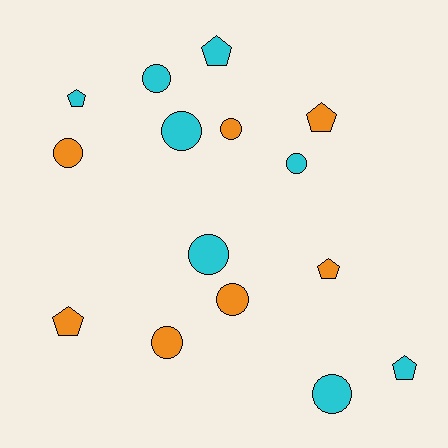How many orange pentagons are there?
There are 3 orange pentagons.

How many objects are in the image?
There are 15 objects.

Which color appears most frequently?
Cyan, with 8 objects.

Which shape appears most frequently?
Circle, with 9 objects.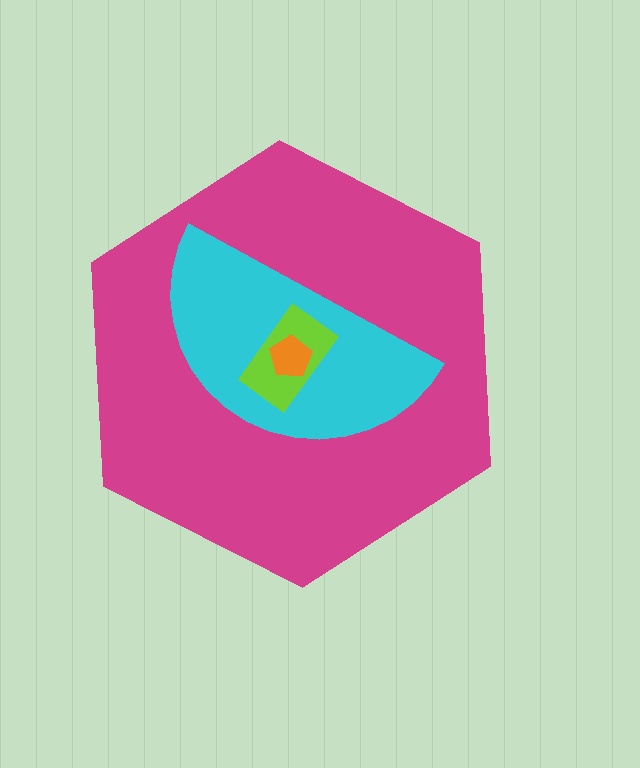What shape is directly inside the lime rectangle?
The orange pentagon.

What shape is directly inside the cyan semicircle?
The lime rectangle.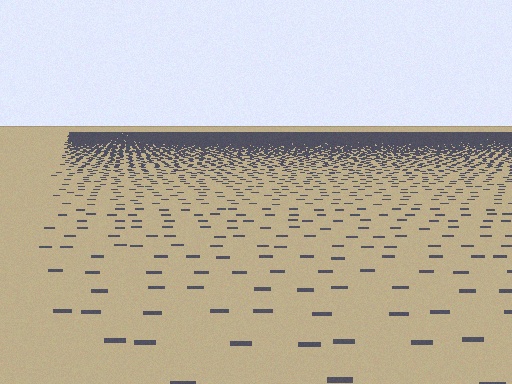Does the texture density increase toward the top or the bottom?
Density increases toward the top.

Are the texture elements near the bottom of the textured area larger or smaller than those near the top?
Larger. Near the bottom, elements are closer to the viewer and appear at a bigger on-screen size.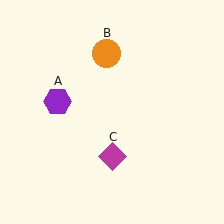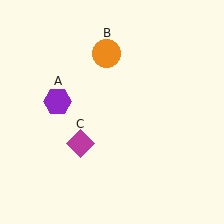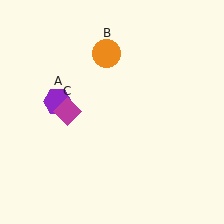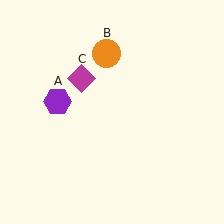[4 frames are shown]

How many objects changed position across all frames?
1 object changed position: magenta diamond (object C).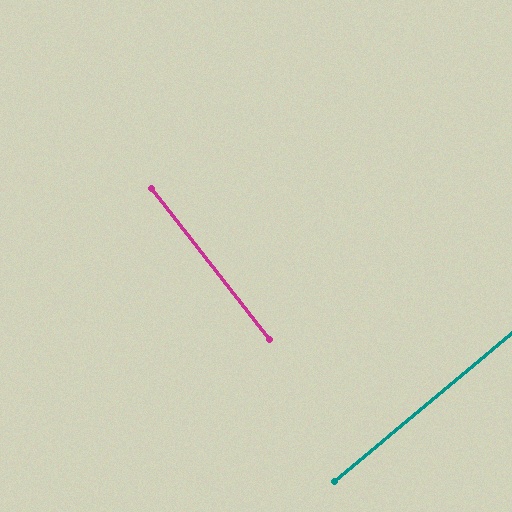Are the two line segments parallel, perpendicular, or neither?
Perpendicular — they meet at approximately 88°.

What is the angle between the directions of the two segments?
Approximately 88 degrees.